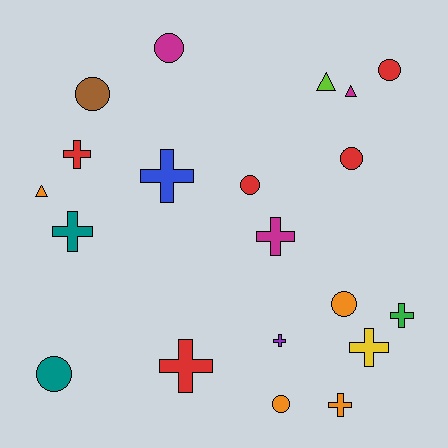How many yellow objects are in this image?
There is 1 yellow object.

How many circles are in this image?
There are 8 circles.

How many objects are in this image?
There are 20 objects.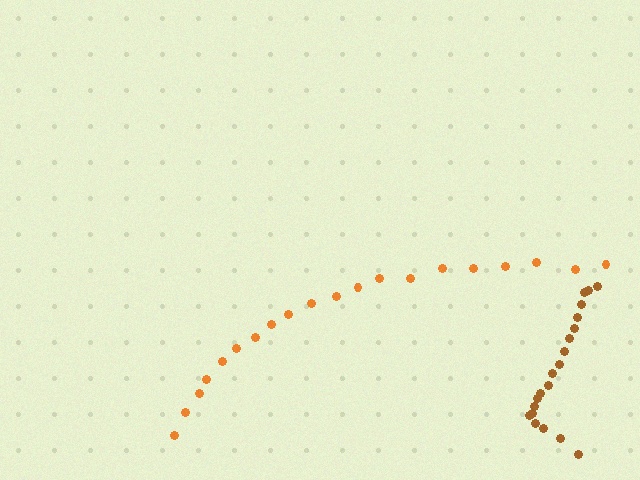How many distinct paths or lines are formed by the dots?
There are 2 distinct paths.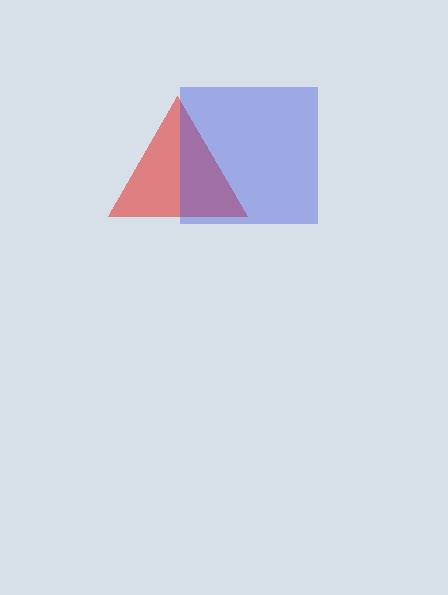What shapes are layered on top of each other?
The layered shapes are: a red triangle, a blue square.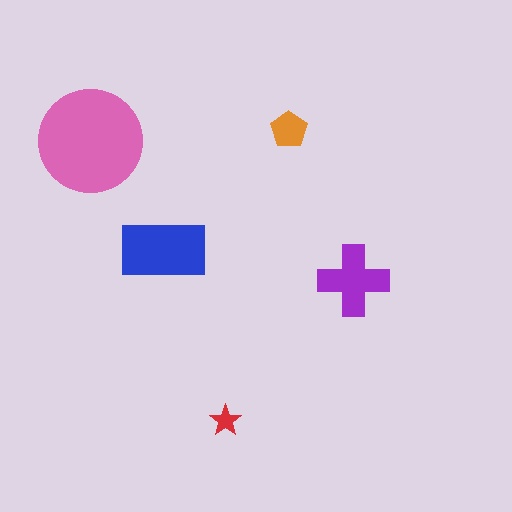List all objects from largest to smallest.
The pink circle, the blue rectangle, the purple cross, the orange pentagon, the red star.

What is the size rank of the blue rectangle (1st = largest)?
2nd.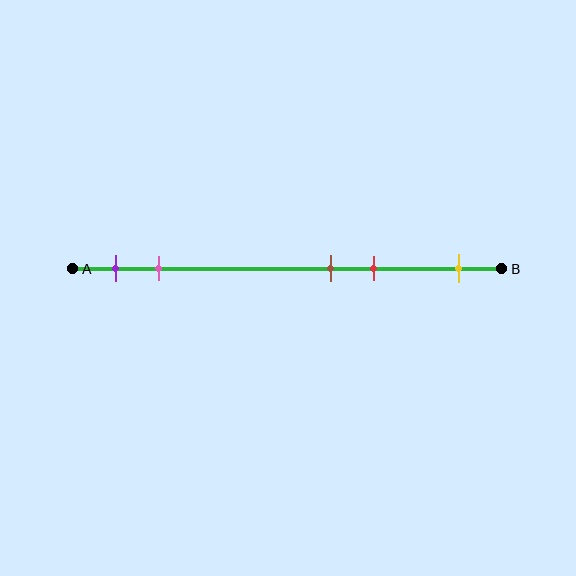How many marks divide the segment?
There are 5 marks dividing the segment.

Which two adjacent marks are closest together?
The brown and red marks are the closest adjacent pair.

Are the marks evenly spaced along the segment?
No, the marks are not evenly spaced.